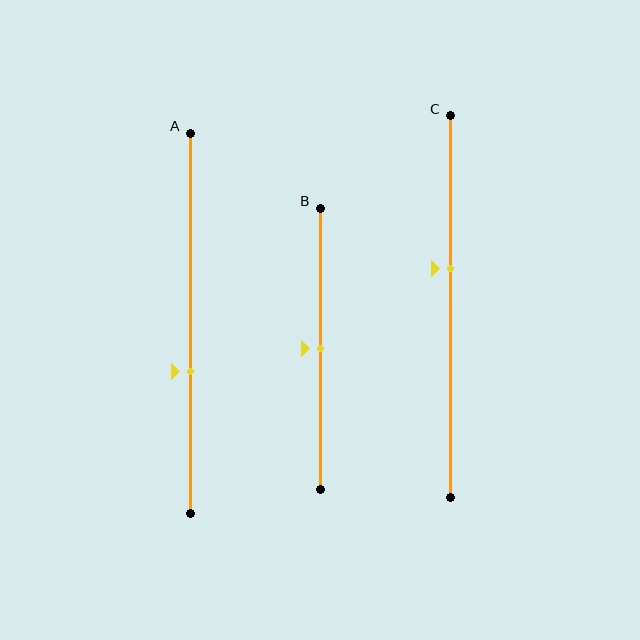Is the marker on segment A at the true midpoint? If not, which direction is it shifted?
No, the marker on segment A is shifted downward by about 13% of the segment length.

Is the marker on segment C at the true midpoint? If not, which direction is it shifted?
No, the marker on segment C is shifted upward by about 10% of the segment length.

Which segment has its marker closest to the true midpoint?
Segment B has its marker closest to the true midpoint.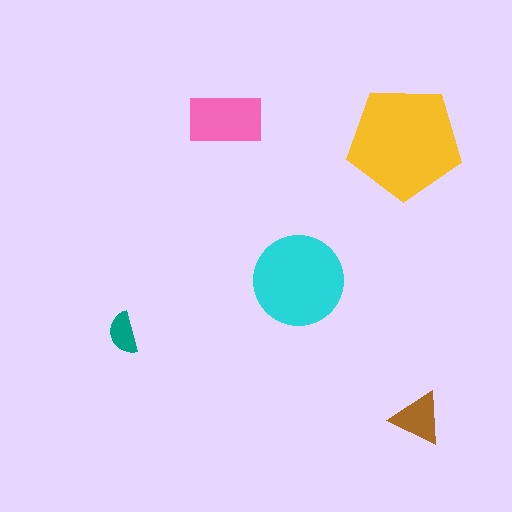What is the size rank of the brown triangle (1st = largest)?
4th.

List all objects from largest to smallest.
The yellow pentagon, the cyan circle, the pink rectangle, the brown triangle, the teal semicircle.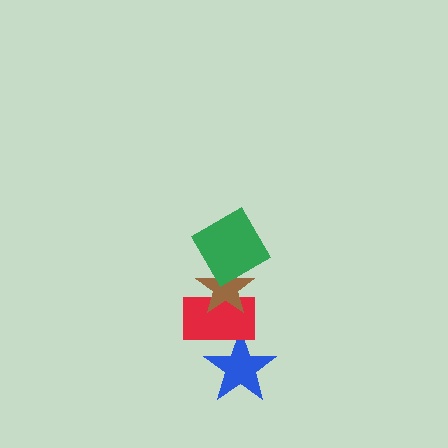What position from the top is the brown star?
The brown star is 2nd from the top.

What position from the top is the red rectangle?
The red rectangle is 3rd from the top.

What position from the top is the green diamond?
The green diamond is 1st from the top.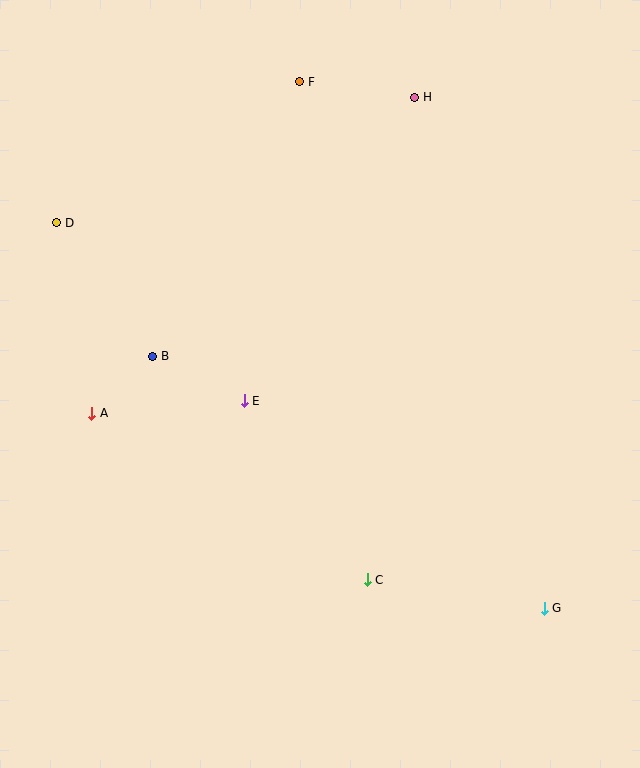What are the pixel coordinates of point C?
Point C is at (367, 580).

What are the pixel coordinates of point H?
Point H is at (415, 97).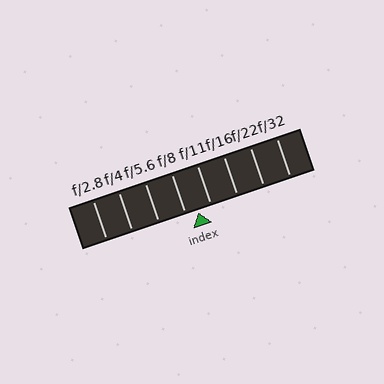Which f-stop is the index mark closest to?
The index mark is closest to f/8.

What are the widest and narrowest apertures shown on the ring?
The widest aperture shown is f/2.8 and the narrowest is f/32.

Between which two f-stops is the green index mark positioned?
The index mark is between f/8 and f/11.